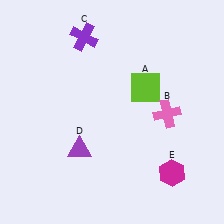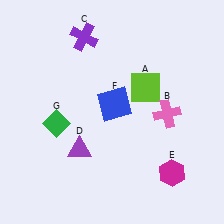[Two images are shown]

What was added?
A blue square (F), a green diamond (G) were added in Image 2.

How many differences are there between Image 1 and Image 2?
There are 2 differences between the two images.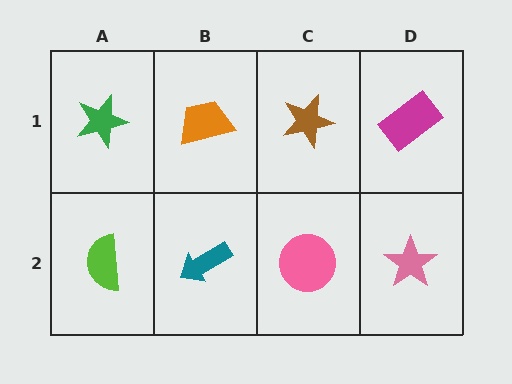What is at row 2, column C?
A pink circle.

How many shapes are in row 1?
4 shapes.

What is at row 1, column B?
An orange trapezoid.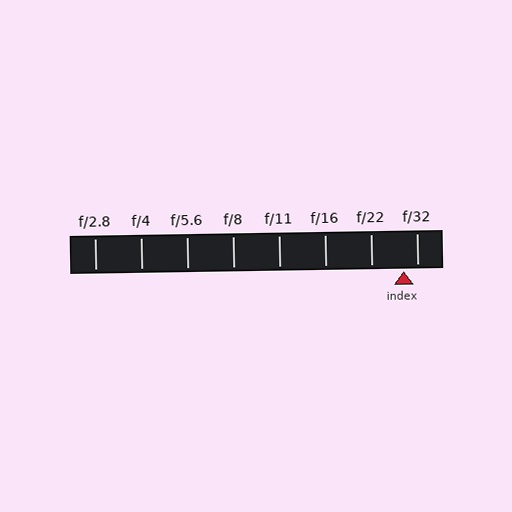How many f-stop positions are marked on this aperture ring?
There are 8 f-stop positions marked.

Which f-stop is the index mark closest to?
The index mark is closest to f/32.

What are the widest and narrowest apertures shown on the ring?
The widest aperture shown is f/2.8 and the narrowest is f/32.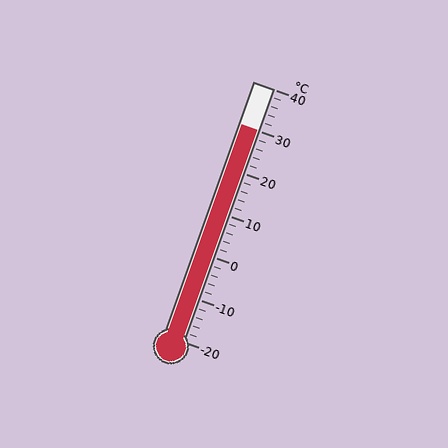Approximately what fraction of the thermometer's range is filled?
The thermometer is filled to approximately 85% of its range.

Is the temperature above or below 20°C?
The temperature is above 20°C.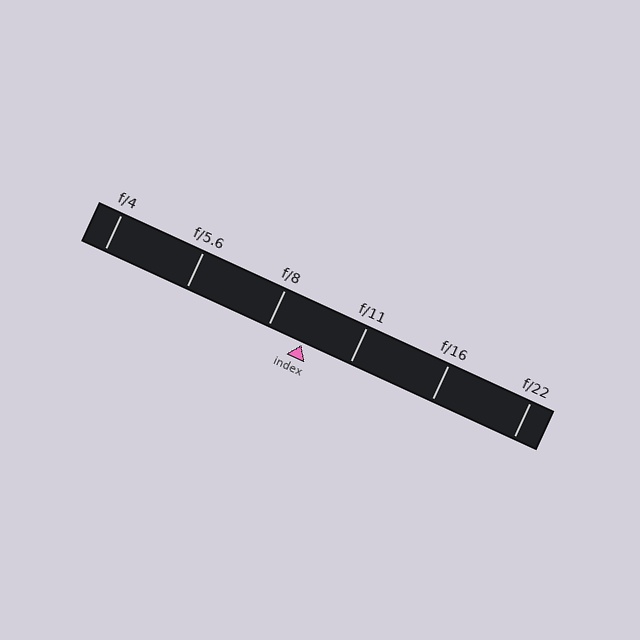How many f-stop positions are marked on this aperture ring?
There are 6 f-stop positions marked.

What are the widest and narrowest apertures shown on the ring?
The widest aperture shown is f/4 and the narrowest is f/22.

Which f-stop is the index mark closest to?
The index mark is closest to f/8.